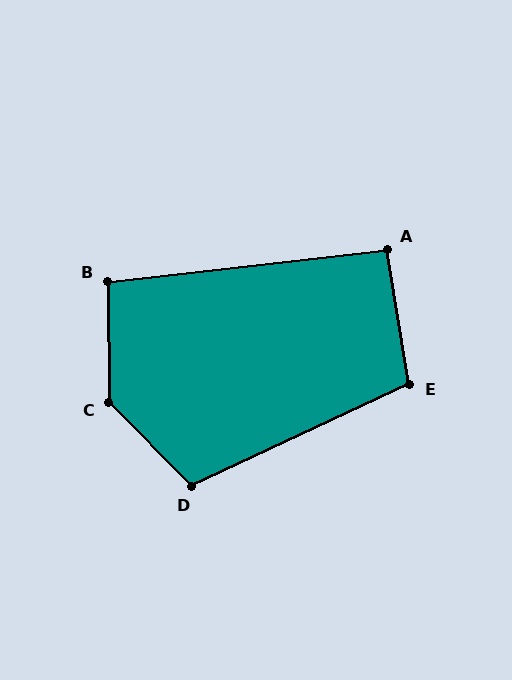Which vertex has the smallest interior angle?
A, at approximately 93 degrees.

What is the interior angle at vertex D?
Approximately 109 degrees (obtuse).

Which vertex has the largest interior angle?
C, at approximately 136 degrees.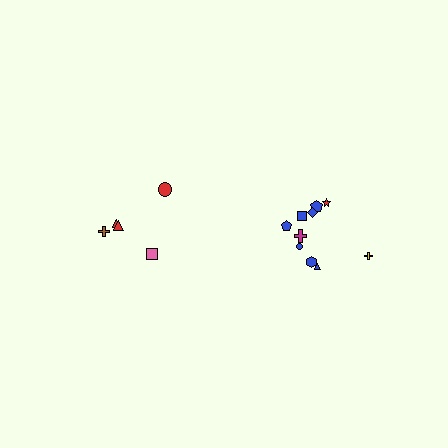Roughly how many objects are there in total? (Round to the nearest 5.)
Roughly 15 objects in total.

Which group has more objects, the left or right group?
The right group.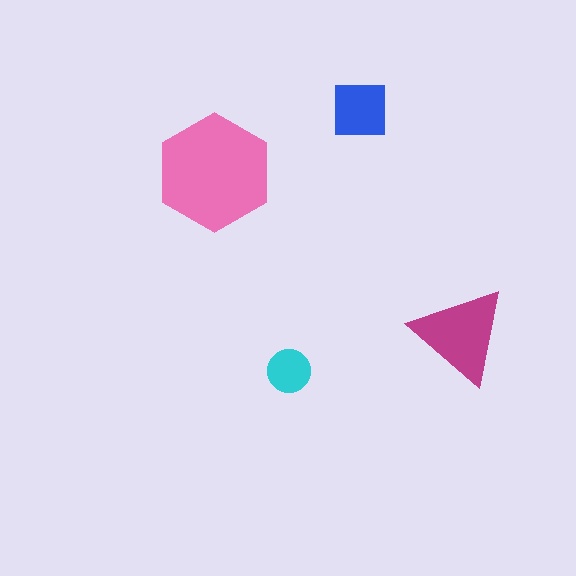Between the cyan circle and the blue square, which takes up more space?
The blue square.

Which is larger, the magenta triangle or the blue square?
The magenta triangle.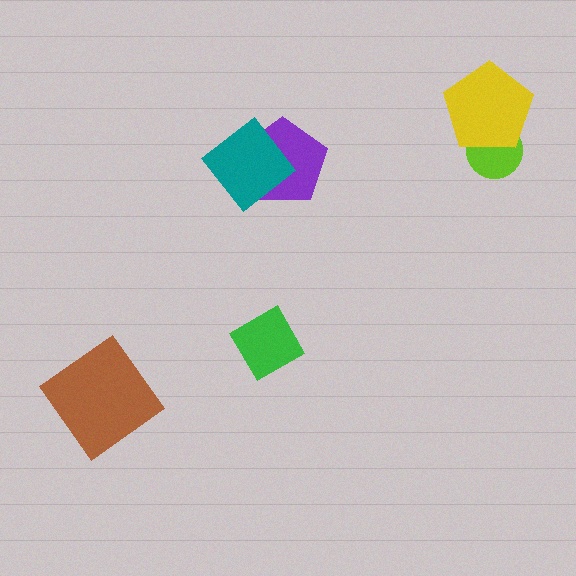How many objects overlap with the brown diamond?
0 objects overlap with the brown diamond.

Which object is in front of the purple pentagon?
The teal diamond is in front of the purple pentagon.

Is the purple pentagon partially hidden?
Yes, it is partially covered by another shape.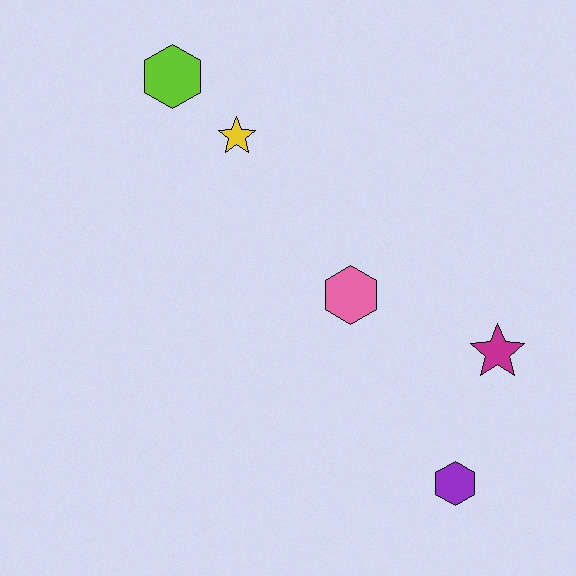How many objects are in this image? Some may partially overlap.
There are 5 objects.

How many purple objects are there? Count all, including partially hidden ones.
There is 1 purple object.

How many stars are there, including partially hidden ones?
There are 2 stars.